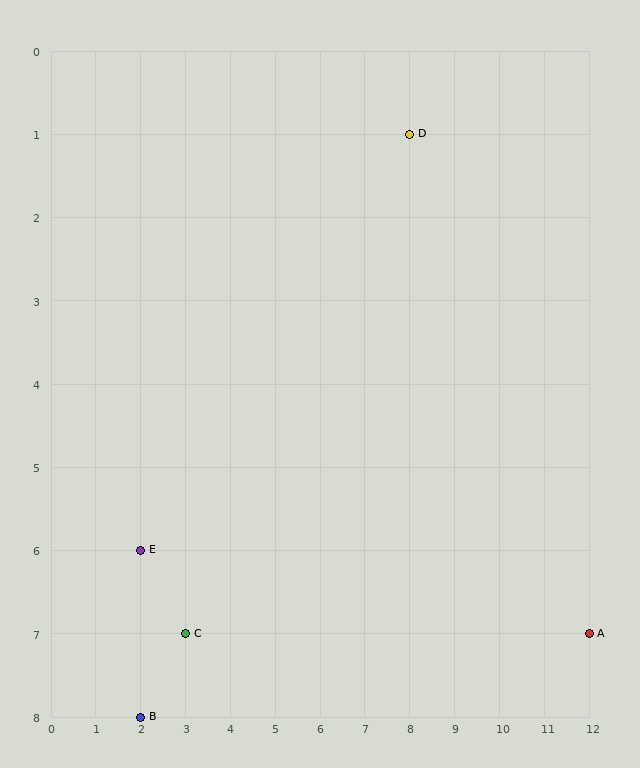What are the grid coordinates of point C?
Point C is at grid coordinates (3, 7).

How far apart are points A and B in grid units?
Points A and B are 10 columns and 1 row apart (about 10.0 grid units diagonally).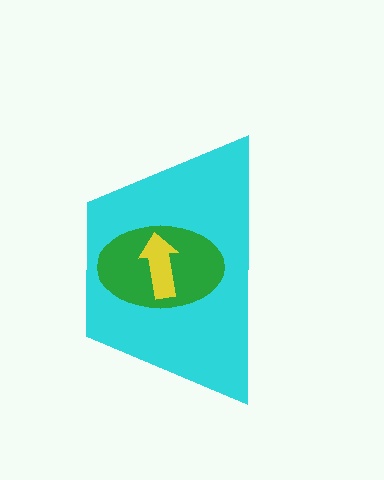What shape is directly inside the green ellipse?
The yellow arrow.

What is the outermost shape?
The cyan trapezoid.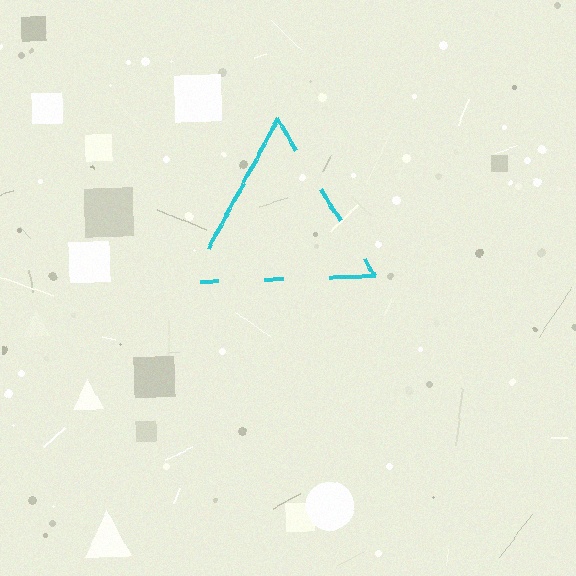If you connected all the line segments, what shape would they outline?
They would outline a triangle.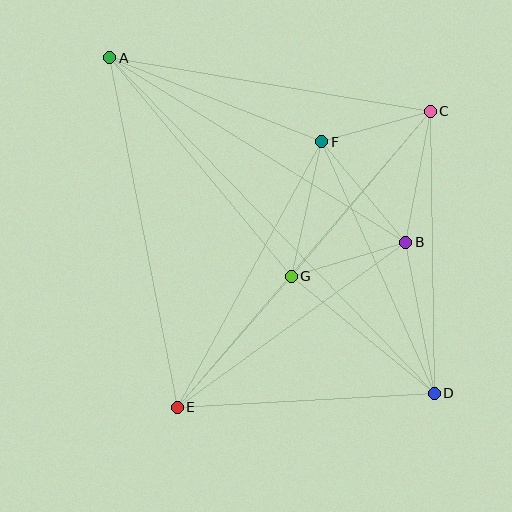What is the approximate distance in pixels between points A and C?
The distance between A and C is approximately 325 pixels.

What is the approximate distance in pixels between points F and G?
The distance between F and G is approximately 138 pixels.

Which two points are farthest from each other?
Points A and D are farthest from each other.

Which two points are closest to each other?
Points C and F are closest to each other.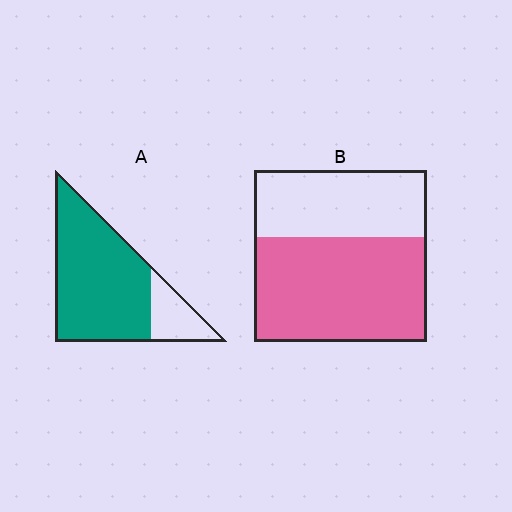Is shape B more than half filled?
Yes.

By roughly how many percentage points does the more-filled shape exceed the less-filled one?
By roughly 20 percentage points (A over B).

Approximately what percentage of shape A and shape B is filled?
A is approximately 80% and B is approximately 60%.